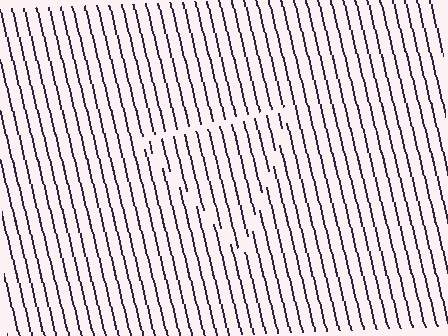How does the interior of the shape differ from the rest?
The interior of the shape contains the same grating, shifted by half a period — the contour is defined by the phase discontinuity where line-ends from the inner and outer gratings abut.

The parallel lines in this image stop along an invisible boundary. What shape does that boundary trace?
An illusory triangle. The interior of the shape contains the same grating, shifted by half a period — the contour is defined by the phase discontinuity where line-ends from the inner and outer gratings abut.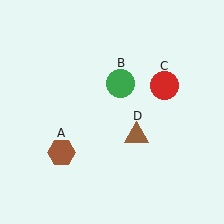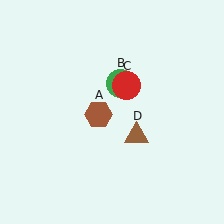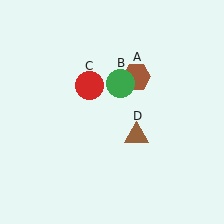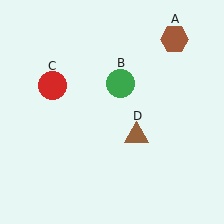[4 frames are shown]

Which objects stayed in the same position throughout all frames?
Green circle (object B) and brown triangle (object D) remained stationary.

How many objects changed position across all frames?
2 objects changed position: brown hexagon (object A), red circle (object C).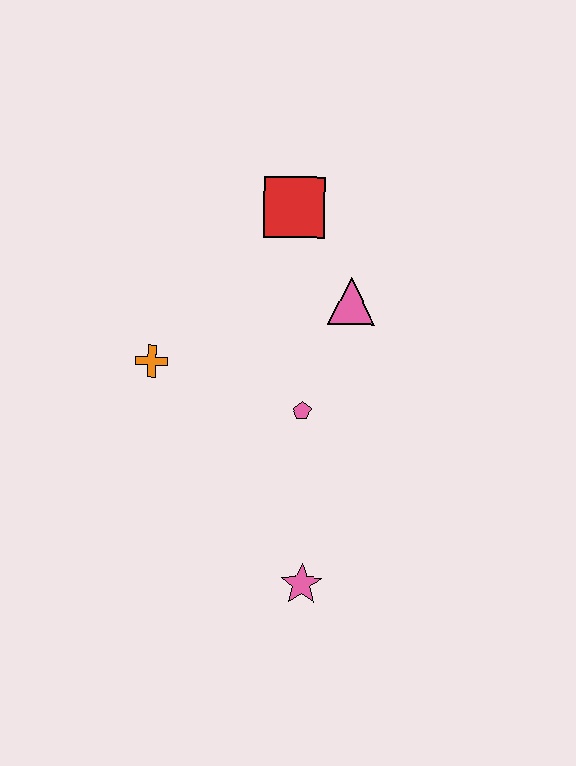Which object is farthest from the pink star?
The red square is farthest from the pink star.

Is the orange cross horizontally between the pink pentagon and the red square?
No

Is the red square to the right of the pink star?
No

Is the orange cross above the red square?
No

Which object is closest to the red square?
The pink triangle is closest to the red square.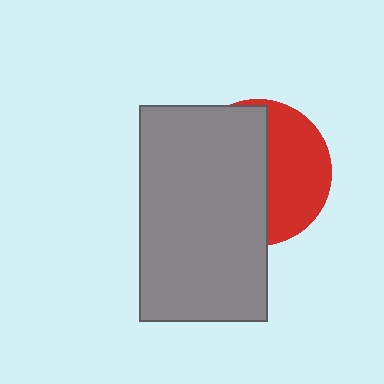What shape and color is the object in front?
The object in front is a gray rectangle.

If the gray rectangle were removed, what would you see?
You would see the complete red circle.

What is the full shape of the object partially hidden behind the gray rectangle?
The partially hidden object is a red circle.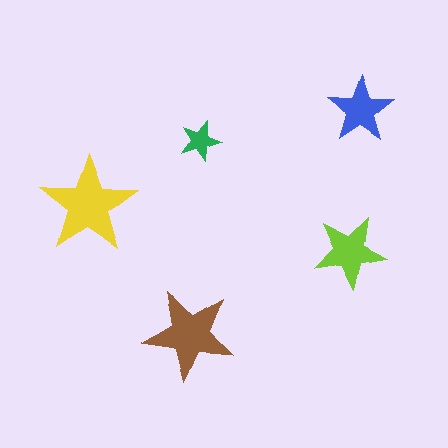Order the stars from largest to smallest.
the yellow one, the brown one, the lime one, the blue one, the green one.